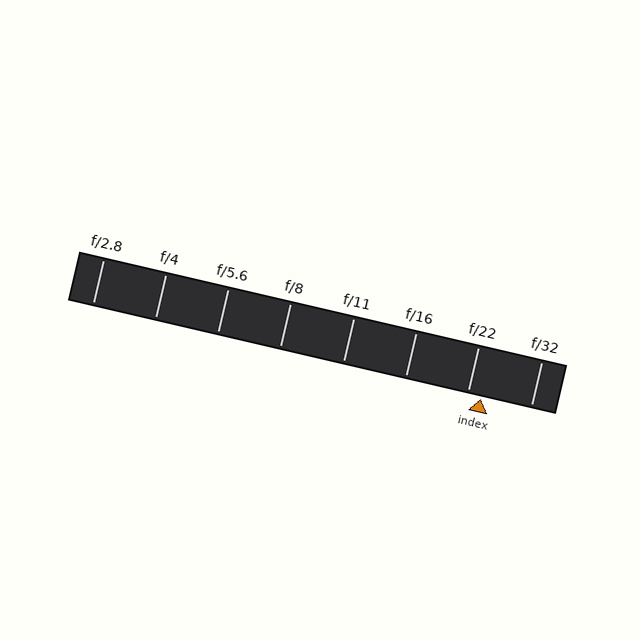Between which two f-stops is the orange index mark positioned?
The index mark is between f/22 and f/32.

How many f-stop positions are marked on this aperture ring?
There are 8 f-stop positions marked.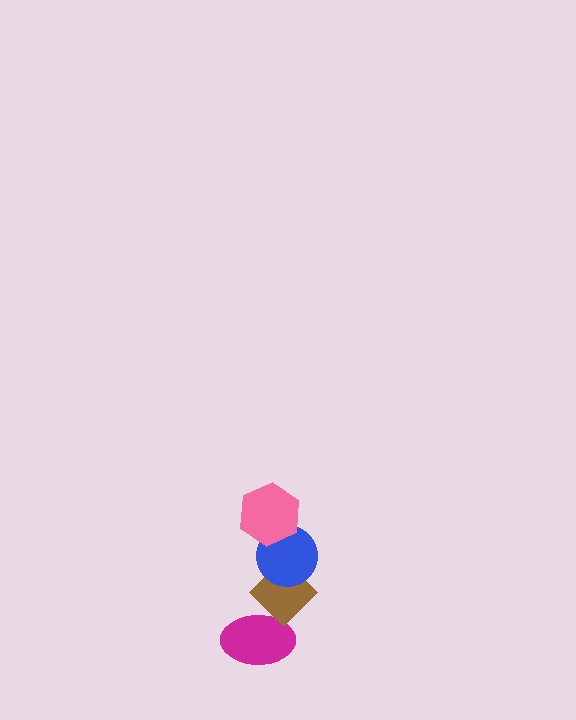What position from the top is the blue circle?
The blue circle is 2nd from the top.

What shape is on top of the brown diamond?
The blue circle is on top of the brown diamond.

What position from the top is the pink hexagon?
The pink hexagon is 1st from the top.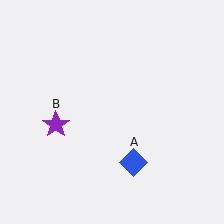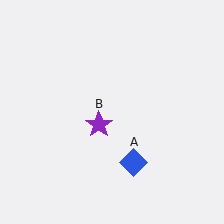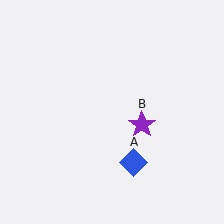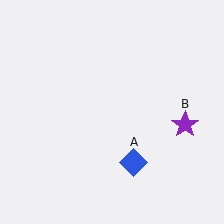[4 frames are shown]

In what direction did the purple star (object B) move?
The purple star (object B) moved right.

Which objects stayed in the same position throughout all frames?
Blue diamond (object A) remained stationary.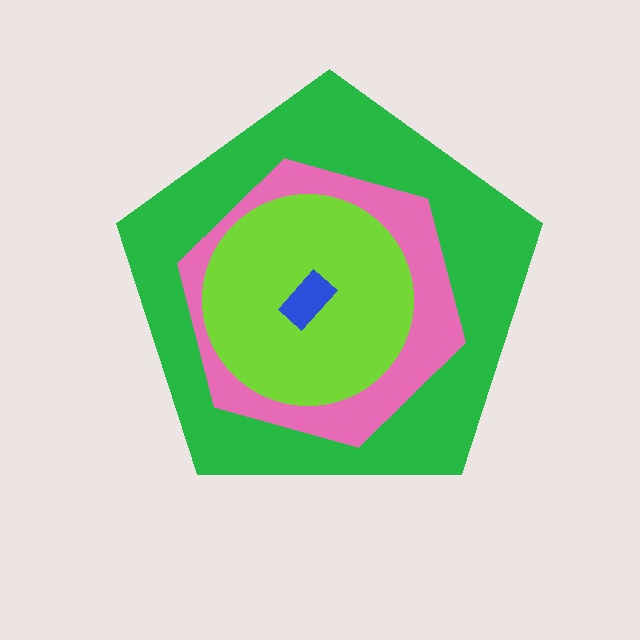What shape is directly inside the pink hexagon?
The lime circle.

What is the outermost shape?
The green pentagon.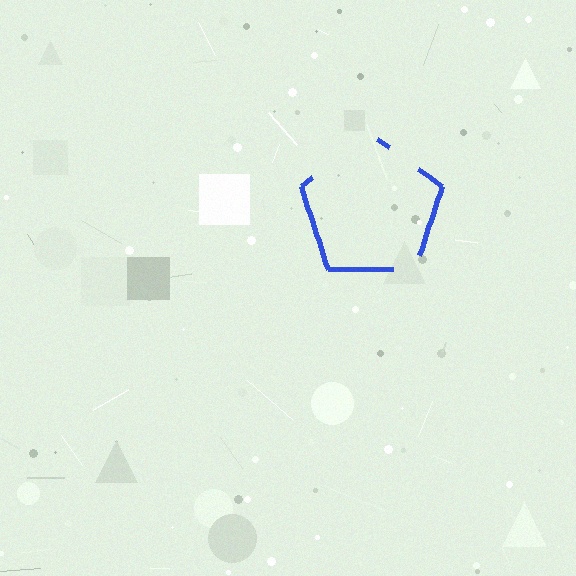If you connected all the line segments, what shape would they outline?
They would outline a pentagon.